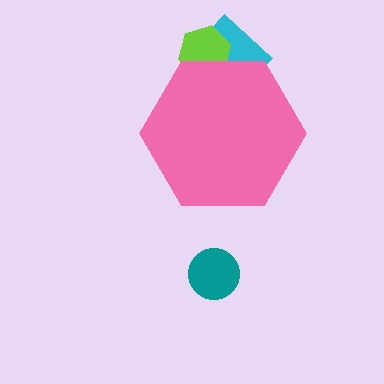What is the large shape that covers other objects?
A pink hexagon.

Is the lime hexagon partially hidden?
Yes, the lime hexagon is partially hidden behind the pink hexagon.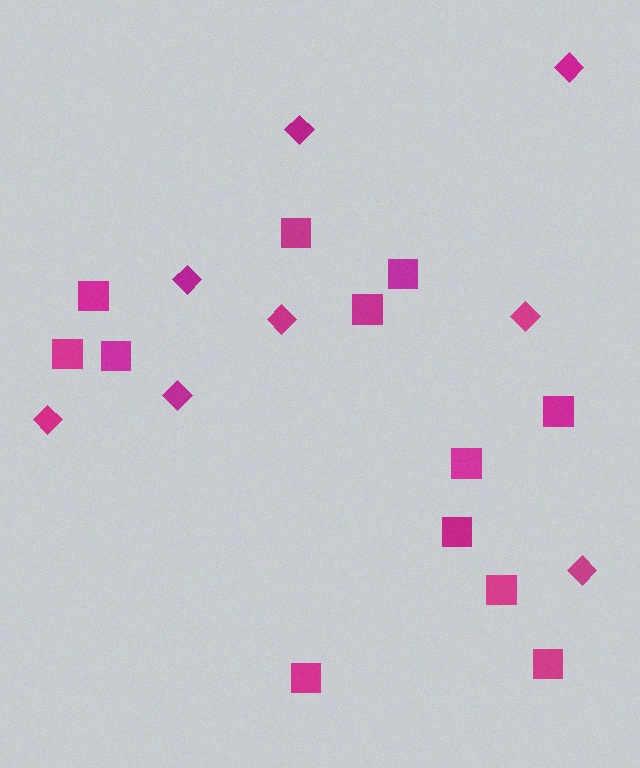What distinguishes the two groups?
There are 2 groups: one group of diamonds (8) and one group of squares (12).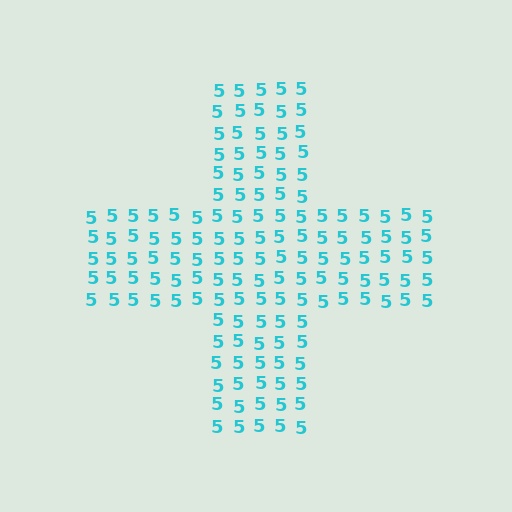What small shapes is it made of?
It is made of small digit 5's.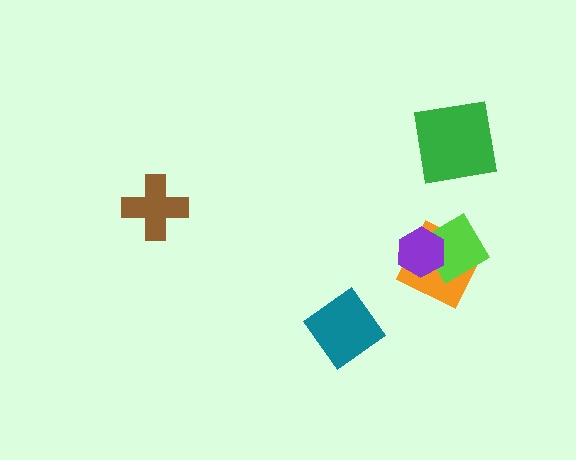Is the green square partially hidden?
No, no other shape covers it.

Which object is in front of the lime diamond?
The purple hexagon is in front of the lime diamond.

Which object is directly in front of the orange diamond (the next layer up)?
The lime diamond is directly in front of the orange diamond.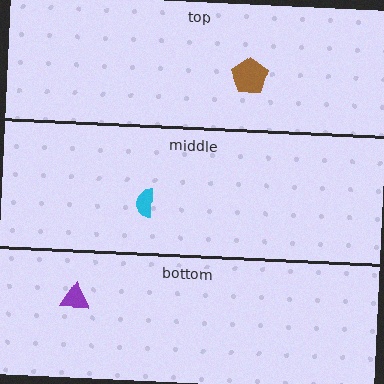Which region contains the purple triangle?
The bottom region.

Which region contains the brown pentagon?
The top region.